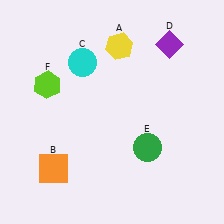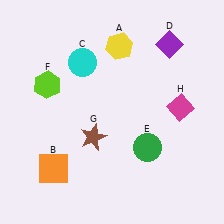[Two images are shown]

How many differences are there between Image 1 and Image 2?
There are 2 differences between the two images.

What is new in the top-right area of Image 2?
A magenta diamond (H) was added in the top-right area of Image 2.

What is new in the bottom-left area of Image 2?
A brown star (G) was added in the bottom-left area of Image 2.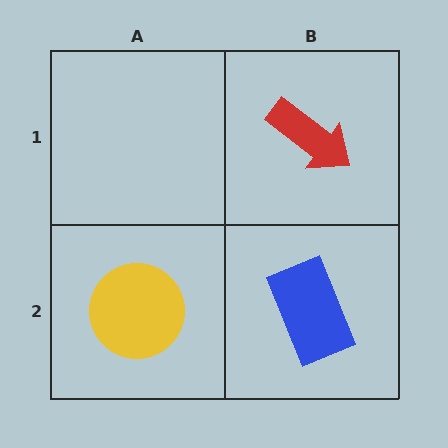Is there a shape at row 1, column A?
No, that cell is empty.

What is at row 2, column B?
A blue rectangle.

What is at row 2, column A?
A yellow circle.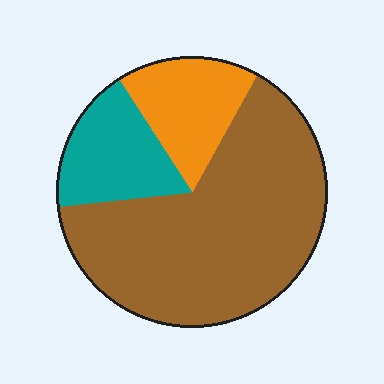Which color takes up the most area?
Brown, at roughly 65%.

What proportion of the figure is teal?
Teal covers 18% of the figure.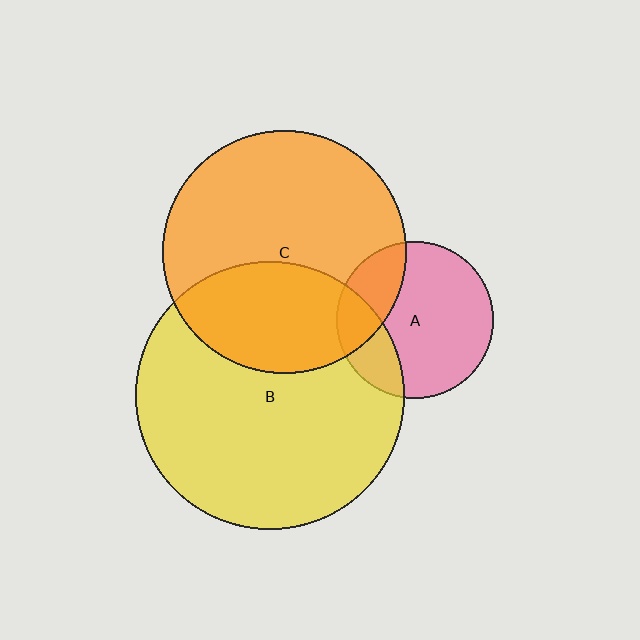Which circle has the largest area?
Circle B (yellow).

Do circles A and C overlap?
Yes.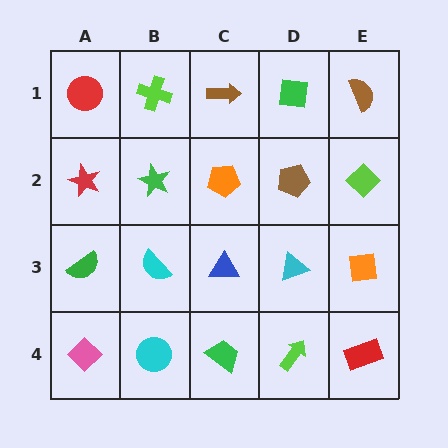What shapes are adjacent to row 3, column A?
A red star (row 2, column A), a pink diamond (row 4, column A), a cyan semicircle (row 3, column B).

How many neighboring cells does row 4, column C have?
3.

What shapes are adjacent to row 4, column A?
A green semicircle (row 3, column A), a cyan circle (row 4, column B).